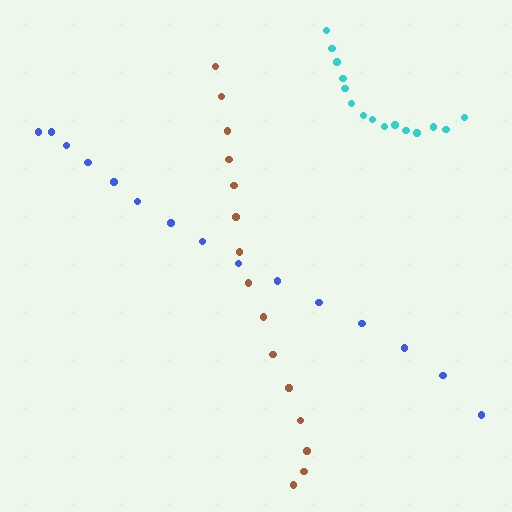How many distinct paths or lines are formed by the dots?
There are 3 distinct paths.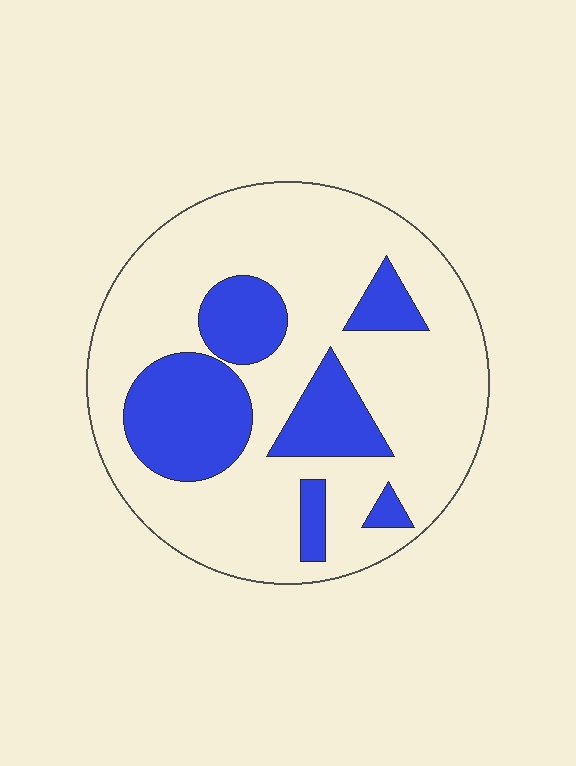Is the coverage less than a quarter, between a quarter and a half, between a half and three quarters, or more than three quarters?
Between a quarter and a half.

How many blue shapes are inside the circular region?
6.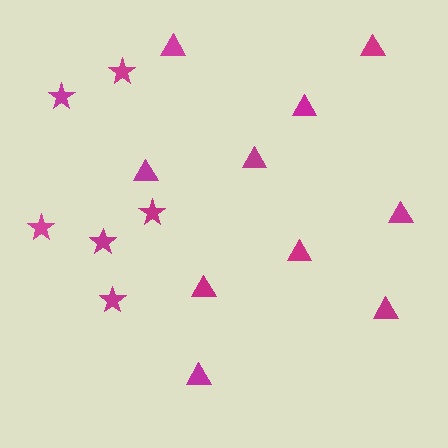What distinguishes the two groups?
There are 2 groups: one group of stars (6) and one group of triangles (10).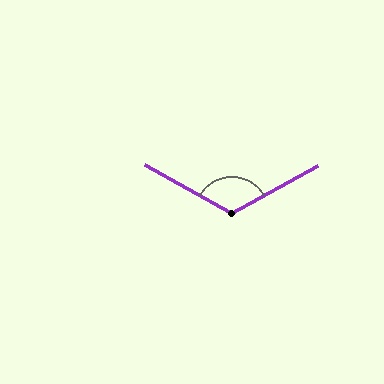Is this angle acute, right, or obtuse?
It is obtuse.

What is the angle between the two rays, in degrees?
Approximately 122 degrees.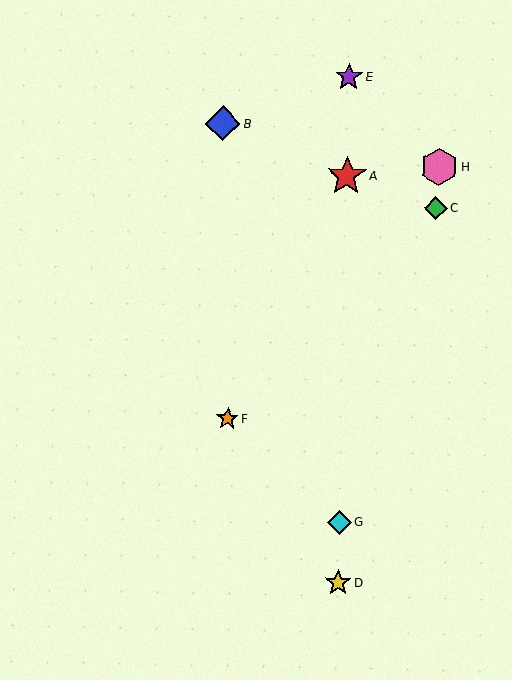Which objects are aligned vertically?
Objects A, D, E, G are aligned vertically.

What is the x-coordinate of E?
Object E is at x≈349.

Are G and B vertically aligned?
No, G is at x≈340 and B is at x≈223.